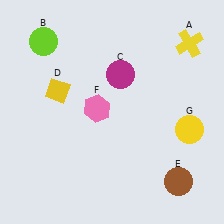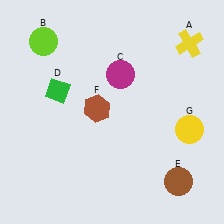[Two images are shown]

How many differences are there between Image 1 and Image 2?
There are 2 differences between the two images.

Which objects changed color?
D changed from yellow to green. F changed from pink to brown.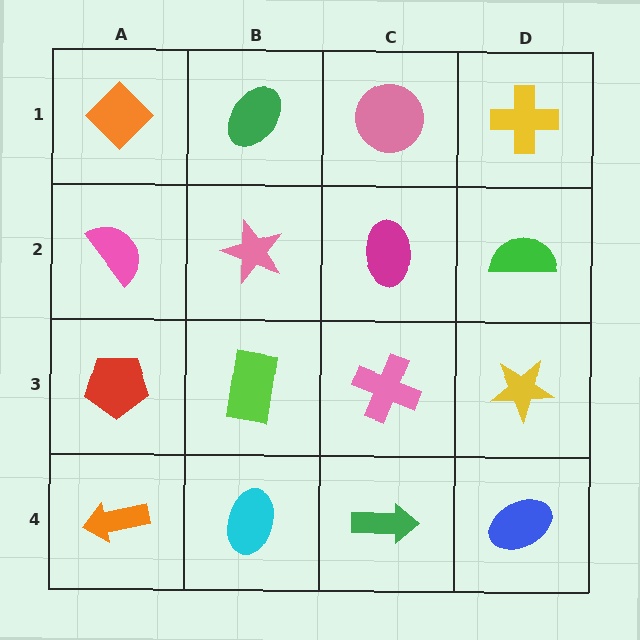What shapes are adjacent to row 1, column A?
A pink semicircle (row 2, column A), a green ellipse (row 1, column B).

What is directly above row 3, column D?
A green semicircle.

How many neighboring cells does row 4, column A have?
2.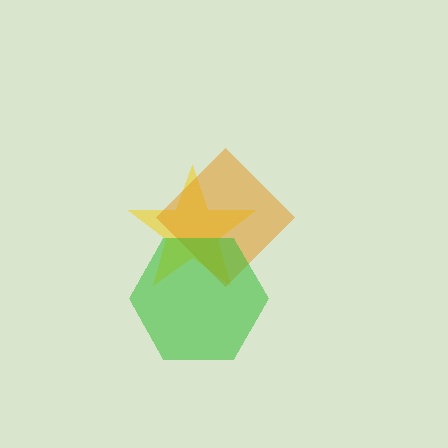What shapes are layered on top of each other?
The layered shapes are: a yellow star, an orange diamond, a green hexagon.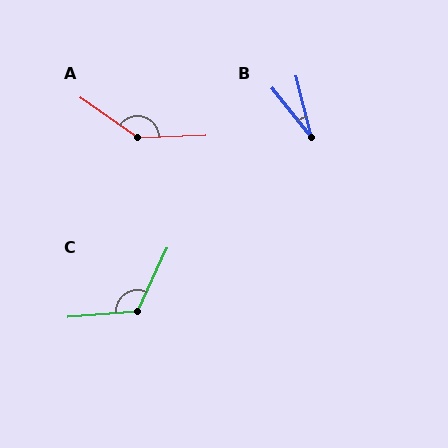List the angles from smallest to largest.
B (24°), C (120°), A (143°).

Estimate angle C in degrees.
Approximately 120 degrees.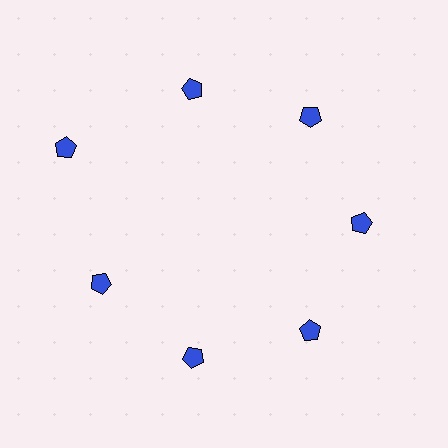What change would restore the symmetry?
The symmetry would be restored by moving it inward, back onto the ring so that all 7 pentagons sit at equal angles and equal distance from the center.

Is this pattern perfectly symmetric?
No. The 7 blue pentagons are arranged in a ring, but one element near the 10 o'clock position is pushed outward from the center, breaking the 7-fold rotational symmetry.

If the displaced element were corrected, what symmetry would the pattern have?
It would have 7-fold rotational symmetry — the pattern would map onto itself every 51 degrees.